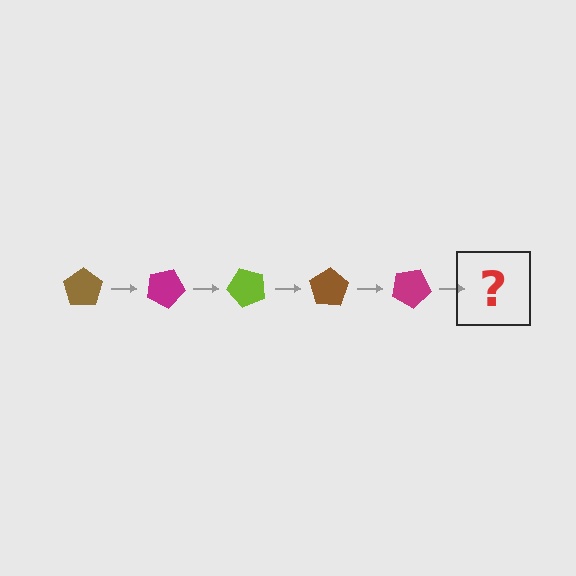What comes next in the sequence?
The next element should be a lime pentagon, rotated 125 degrees from the start.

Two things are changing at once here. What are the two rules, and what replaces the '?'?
The two rules are that it rotates 25 degrees each step and the color cycles through brown, magenta, and lime. The '?' should be a lime pentagon, rotated 125 degrees from the start.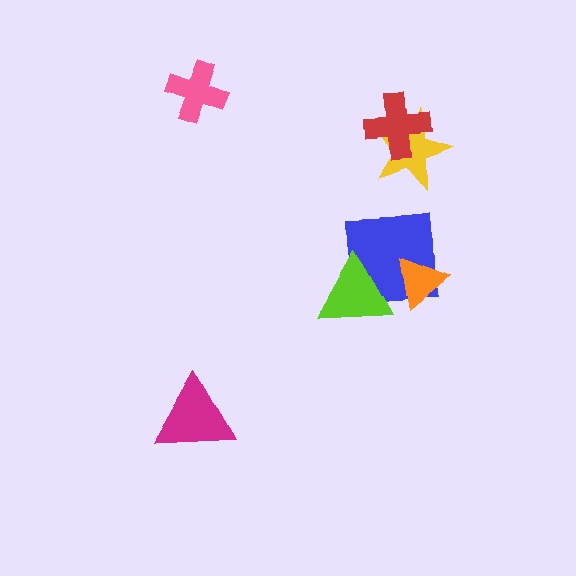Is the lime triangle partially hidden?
Yes, it is partially covered by another shape.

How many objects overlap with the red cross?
1 object overlaps with the red cross.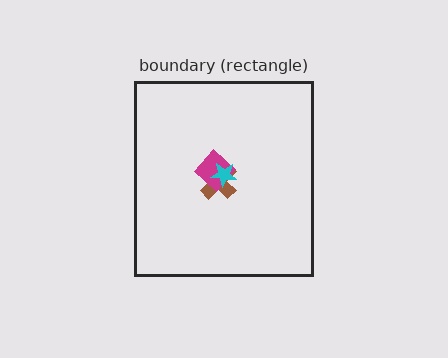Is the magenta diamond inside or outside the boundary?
Inside.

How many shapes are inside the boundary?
3 inside, 0 outside.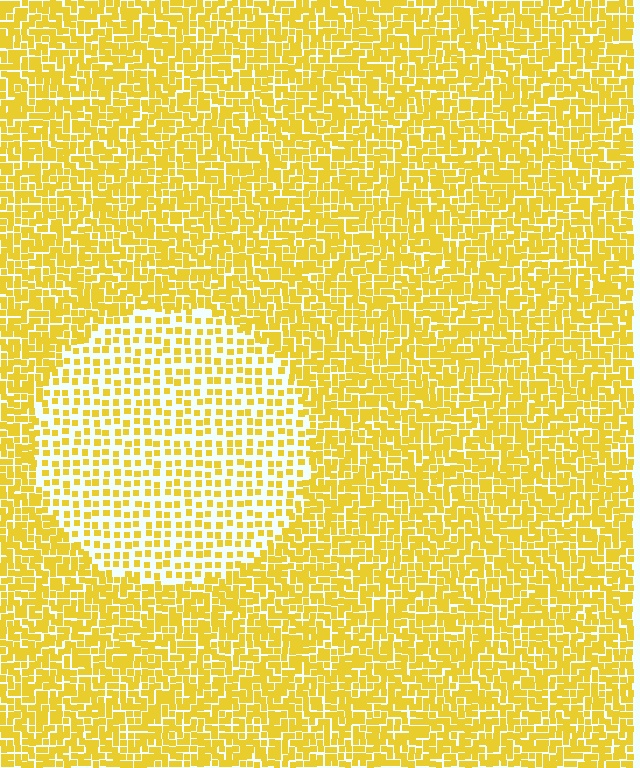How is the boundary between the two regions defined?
The boundary is defined by a change in element density (approximately 2.1x ratio). All elements are the same color, size, and shape.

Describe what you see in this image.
The image contains small yellow elements arranged at two different densities. A circle-shaped region is visible where the elements are less densely packed than the surrounding area.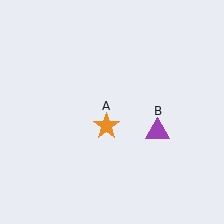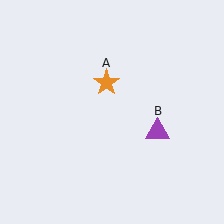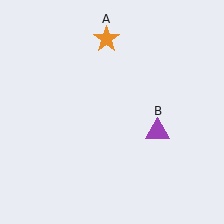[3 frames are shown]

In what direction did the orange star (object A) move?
The orange star (object A) moved up.